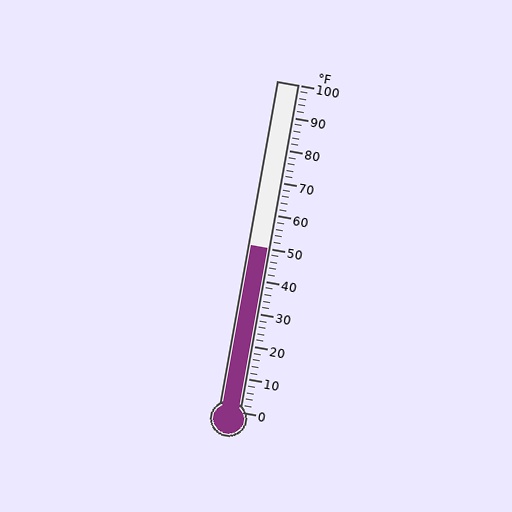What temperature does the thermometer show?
The thermometer shows approximately 50°F.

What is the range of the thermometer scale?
The thermometer scale ranges from 0°F to 100°F.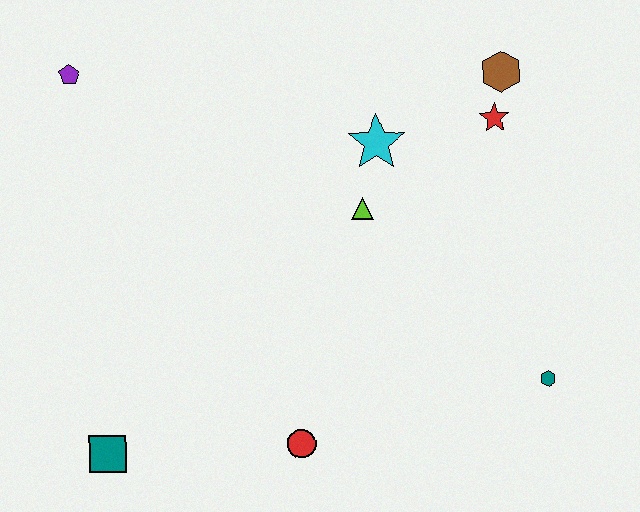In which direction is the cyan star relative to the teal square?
The cyan star is above the teal square.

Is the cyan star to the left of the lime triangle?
No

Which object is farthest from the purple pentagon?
The teal hexagon is farthest from the purple pentagon.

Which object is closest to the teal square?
The red circle is closest to the teal square.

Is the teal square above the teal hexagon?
No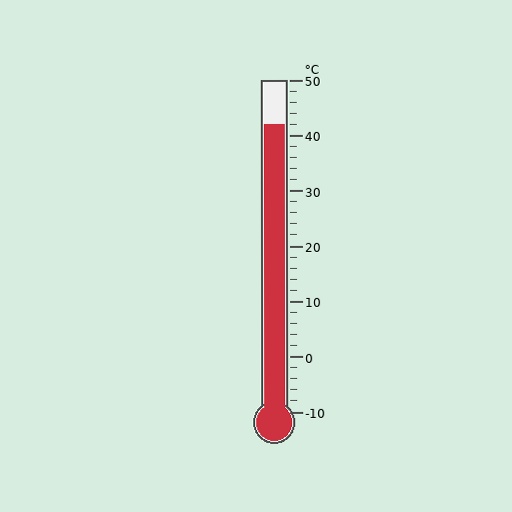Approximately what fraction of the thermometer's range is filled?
The thermometer is filled to approximately 85% of its range.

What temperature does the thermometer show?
The thermometer shows approximately 42°C.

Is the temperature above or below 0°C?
The temperature is above 0°C.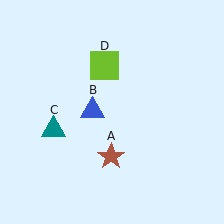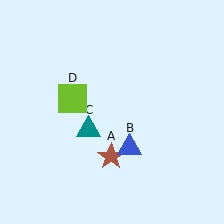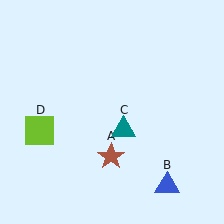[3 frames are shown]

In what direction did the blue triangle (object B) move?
The blue triangle (object B) moved down and to the right.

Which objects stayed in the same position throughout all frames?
Brown star (object A) remained stationary.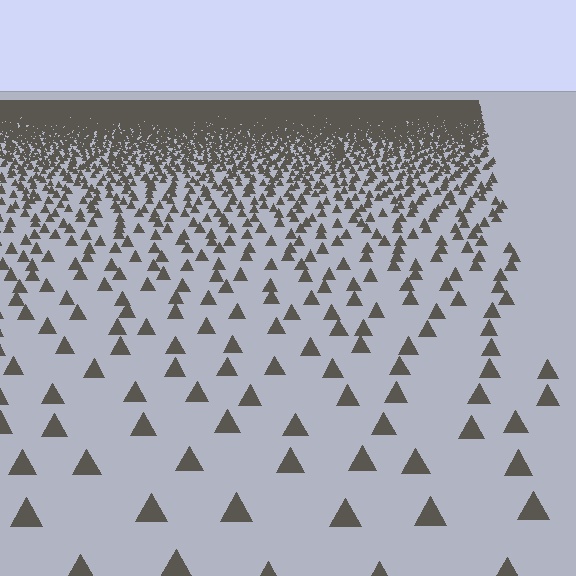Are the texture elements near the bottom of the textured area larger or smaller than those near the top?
Larger. Near the bottom, elements are closer to the viewer and appear at a bigger on-screen size.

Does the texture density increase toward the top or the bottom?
Density increases toward the top.